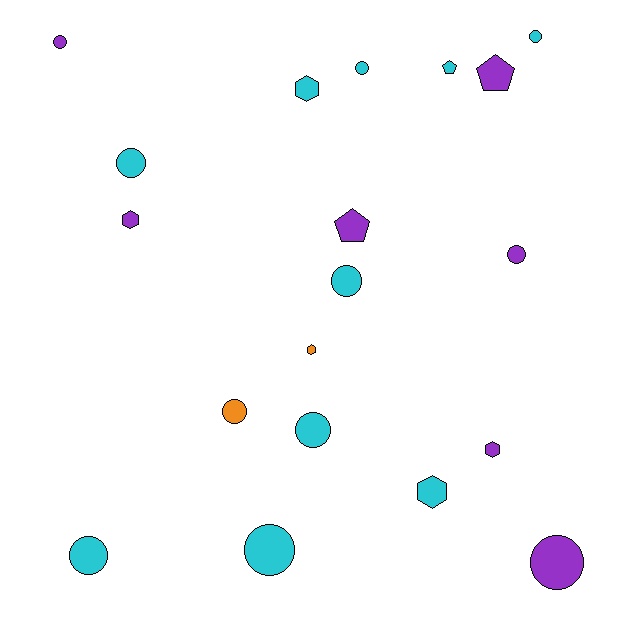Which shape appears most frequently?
Circle, with 11 objects.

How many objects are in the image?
There are 19 objects.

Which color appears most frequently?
Cyan, with 10 objects.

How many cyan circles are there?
There are 7 cyan circles.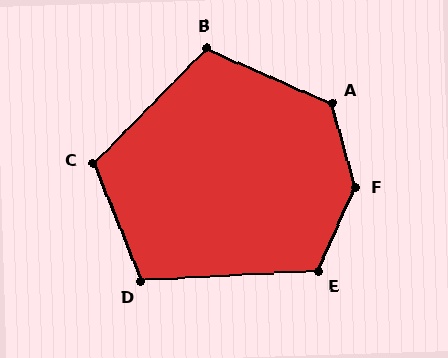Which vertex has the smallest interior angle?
D, at approximately 109 degrees.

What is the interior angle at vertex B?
Approximately 111 degrees (obtuse).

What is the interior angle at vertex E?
Approximately 117 degrees (obtuse).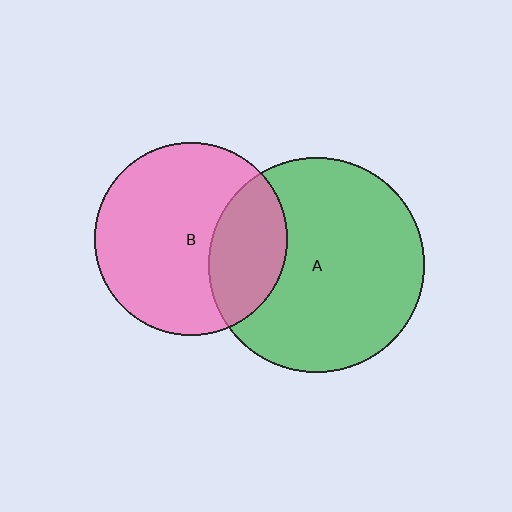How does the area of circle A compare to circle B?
Approximately 1.2 times.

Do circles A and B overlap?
Yes.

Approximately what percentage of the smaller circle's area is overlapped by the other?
Approximately 30%.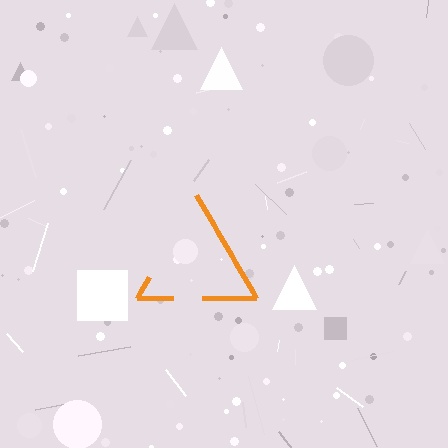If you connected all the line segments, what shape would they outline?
They would outline a triangle.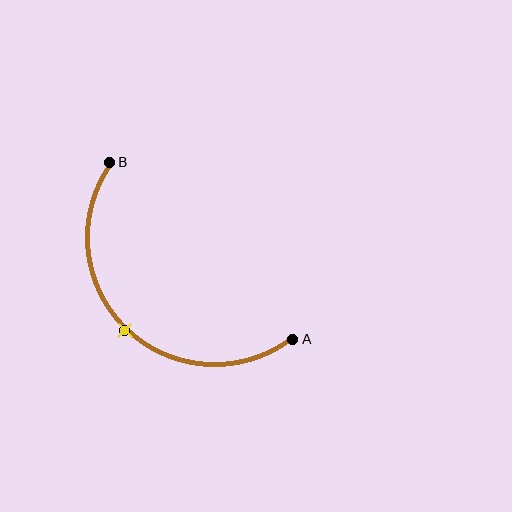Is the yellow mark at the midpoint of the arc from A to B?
Yes. The yellow mark lies on the arc at equal arc-length from both A and B — it is the arc midpoint.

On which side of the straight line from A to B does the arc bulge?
The arc bulges below and to the left of the straight line connecting A and B.